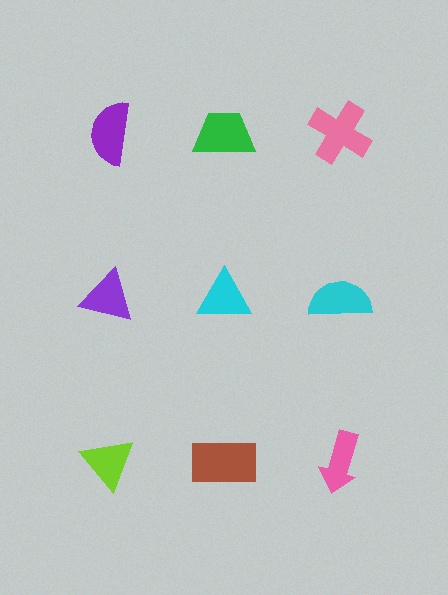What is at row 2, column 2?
A cyan triangle.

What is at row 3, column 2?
A brown rectangle.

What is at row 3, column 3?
A pink arrow.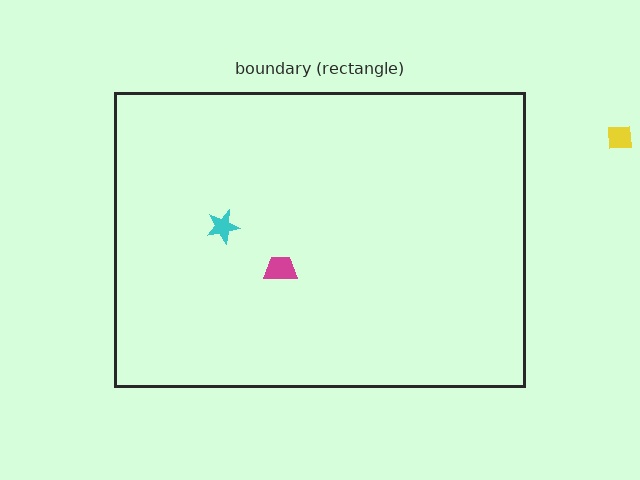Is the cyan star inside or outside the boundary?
Inside.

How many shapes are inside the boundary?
2 inside, 1 outside.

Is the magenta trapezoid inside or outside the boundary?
Inside.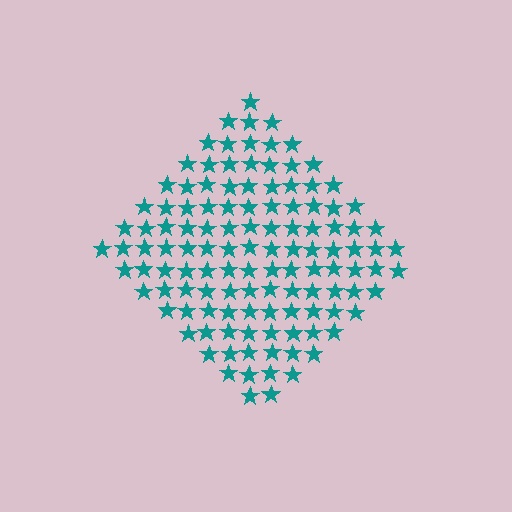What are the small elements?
The small elements are stars.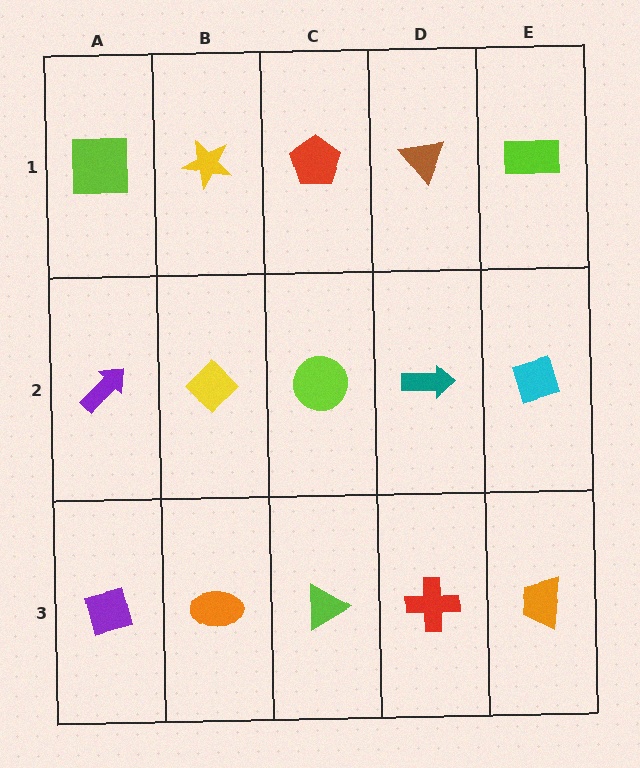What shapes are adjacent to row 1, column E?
A cyan diamond (row 2, column E), a brown triangle (row 1, column D).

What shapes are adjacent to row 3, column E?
A cyan diamond (row 2, column E), a red cross (row 3, column D).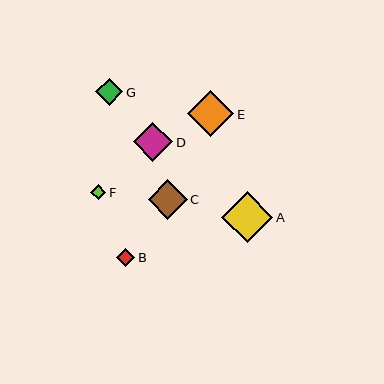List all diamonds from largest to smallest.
From largest to smallest: A, E, D, C, G, B, F.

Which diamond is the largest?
Diamond A is the largest with a size of approximately 51 pixels.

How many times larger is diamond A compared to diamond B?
Diamond A is approximately 2.9 times the size of diamond B.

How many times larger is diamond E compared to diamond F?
Diamond E is approximately 3.1 times the size of diamond F.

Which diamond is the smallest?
Diamond F is the smallest with a size of approximately 15 pixels.